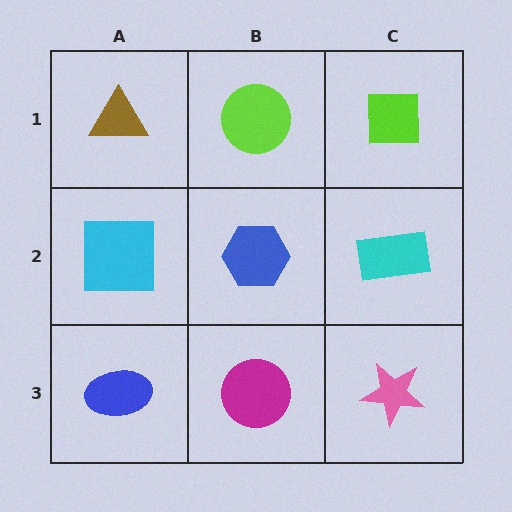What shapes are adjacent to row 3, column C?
A cyan rectangle (row 2, column C), a magenta circle (row 3, column B).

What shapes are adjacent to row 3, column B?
A blue hexagon (row 2, column B), a blue ellipse (row 3, column A), a pink star (row 3, column C).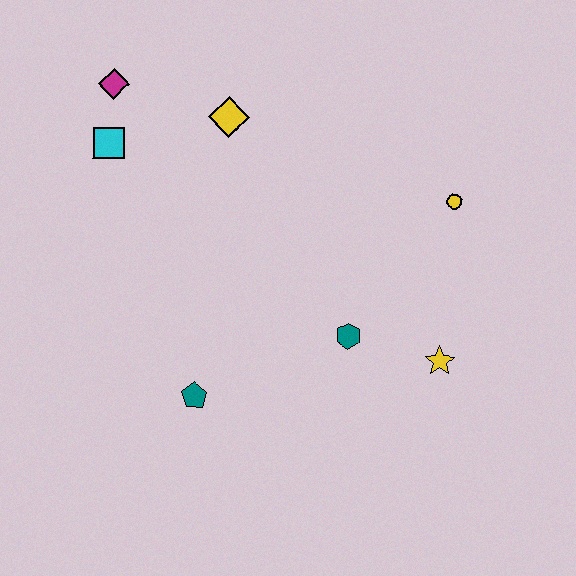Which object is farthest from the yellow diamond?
The yellow star is farthest from the yellow diamond.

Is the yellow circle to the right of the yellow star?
Yes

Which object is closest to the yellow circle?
The yellow star is closest to the yellow circle.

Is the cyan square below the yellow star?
No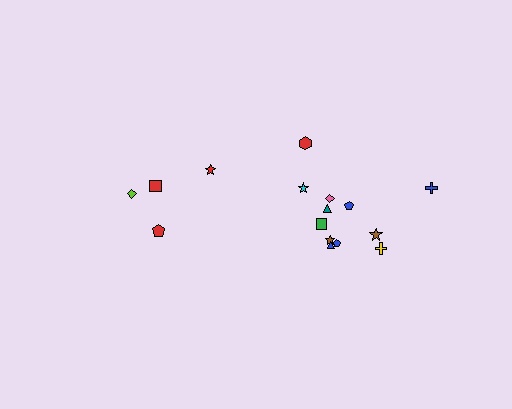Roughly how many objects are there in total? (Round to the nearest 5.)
Roughly 15 objects in total.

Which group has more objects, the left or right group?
The right group.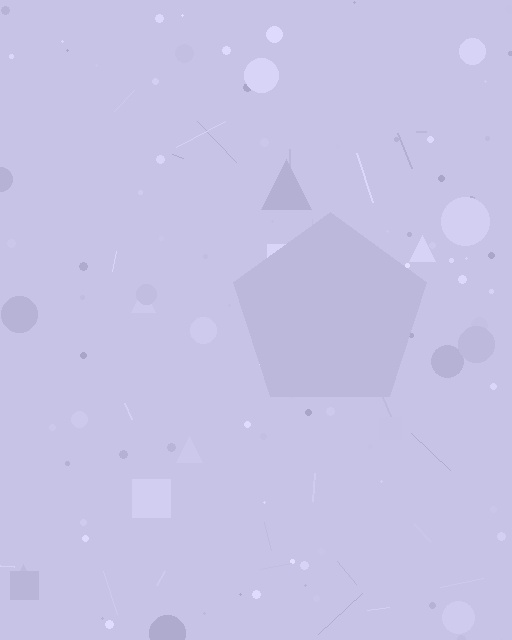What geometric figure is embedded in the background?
A pentagon is embedded in the background.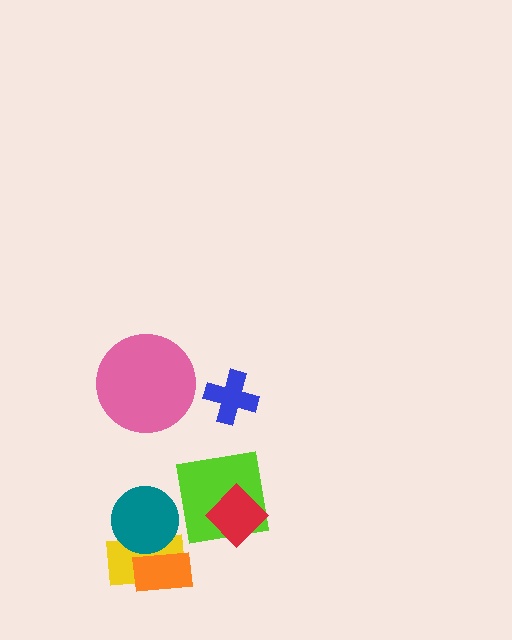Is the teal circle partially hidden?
No, no other shape covers it.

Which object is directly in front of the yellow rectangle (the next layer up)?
The orange rectangle is directly in front of the yellow rectangle.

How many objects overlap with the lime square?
1 object overlaps with the lime square.